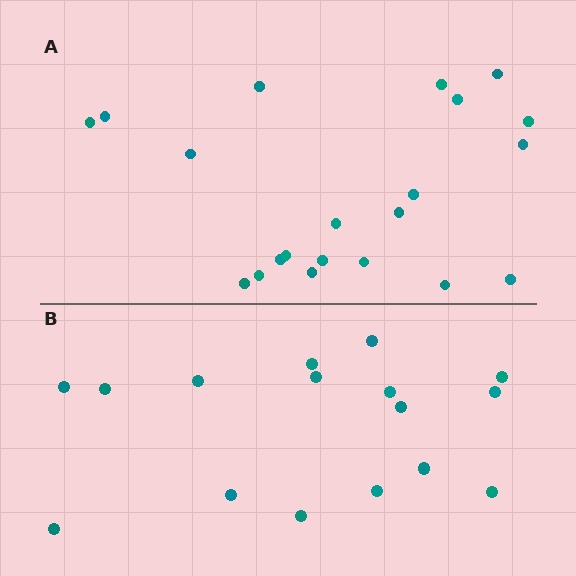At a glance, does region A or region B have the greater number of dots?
Region A (the top region) has more dots.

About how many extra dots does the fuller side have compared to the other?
Region A has about 5 more dots than region B.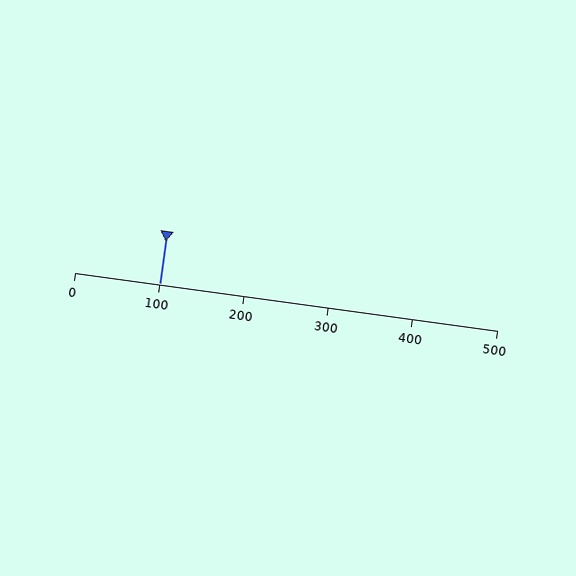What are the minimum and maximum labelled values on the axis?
The axis runs from 0 to 500.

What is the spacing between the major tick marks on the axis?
The major ticks are spaced 100 apart.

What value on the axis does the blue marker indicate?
The marker indicates approximately 100.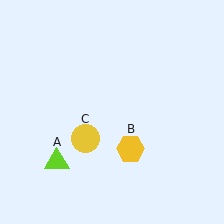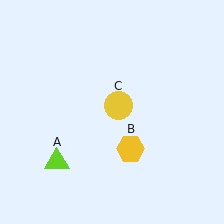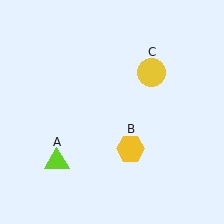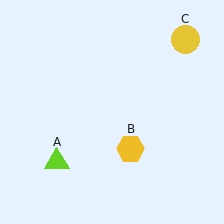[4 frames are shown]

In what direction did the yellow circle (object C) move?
The yellow circle (object C) moved up and to the right.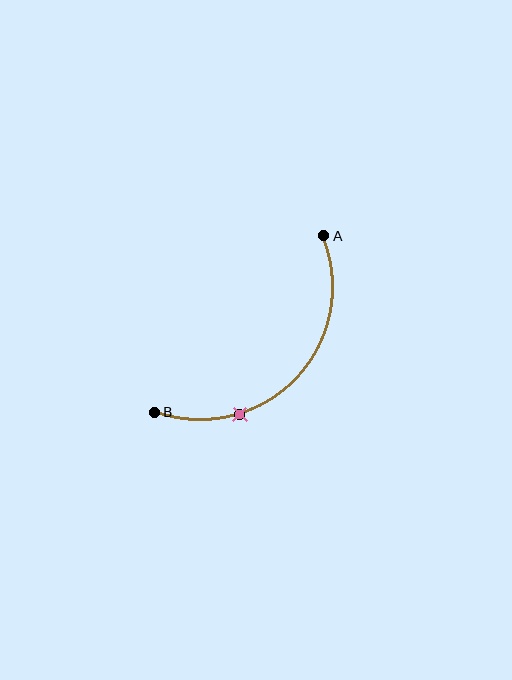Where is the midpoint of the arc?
The arc midpoint is the point on the curve farthest from the straight line joining A and B. It sits below and to the right of that line.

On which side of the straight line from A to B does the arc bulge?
The arc bulges below and to the right of the straight line connecting A and B.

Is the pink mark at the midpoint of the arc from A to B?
No. The pink mark lies on the arc but is closer to endpoint B. The arc midpoint would be at the point on the curve equidistant along the arc from both A and B.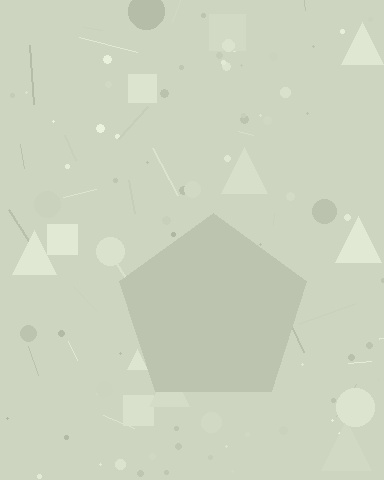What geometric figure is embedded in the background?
A pentagon is embedded in the background.